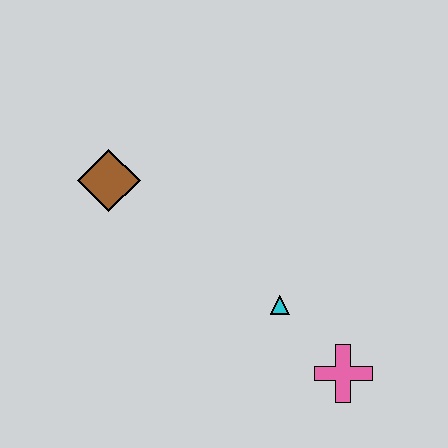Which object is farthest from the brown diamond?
The pink cross is farthest from the brown diamond.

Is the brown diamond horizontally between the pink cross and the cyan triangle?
No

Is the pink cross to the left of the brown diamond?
No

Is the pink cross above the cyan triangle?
No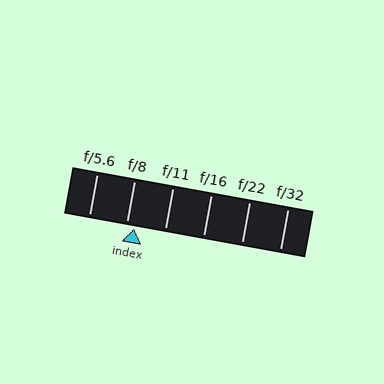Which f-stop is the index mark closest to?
The index mark is closest to f/8.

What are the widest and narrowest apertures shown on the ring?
The widest aperture shown is f/5.6 and the narrowest is f/32.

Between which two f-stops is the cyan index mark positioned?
The index mark is between f/8 and f/11.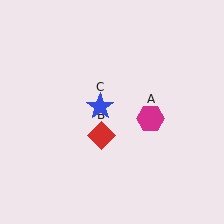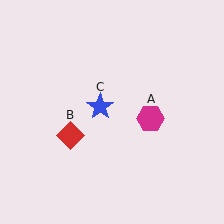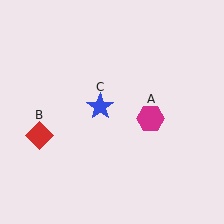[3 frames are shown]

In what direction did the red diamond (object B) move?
The red diamond (object B) moved left.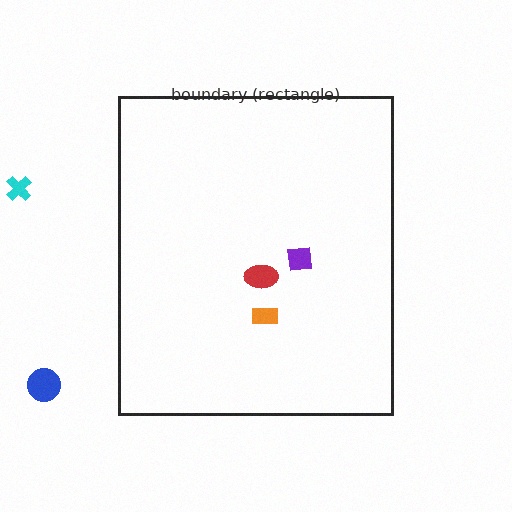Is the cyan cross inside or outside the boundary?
Outside.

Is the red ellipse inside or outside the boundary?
Inside.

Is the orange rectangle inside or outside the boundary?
Inside.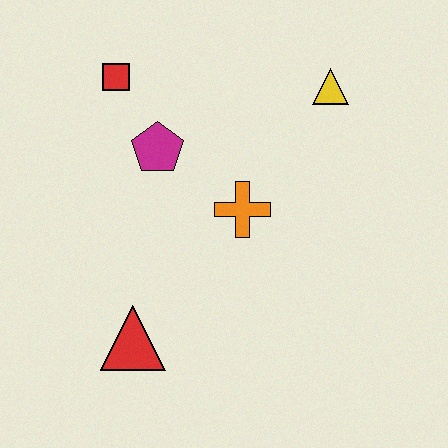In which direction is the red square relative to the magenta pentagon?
The red square is above the magenta pentagon.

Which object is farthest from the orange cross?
The red square is farthest from the orange cross.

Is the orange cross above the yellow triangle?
No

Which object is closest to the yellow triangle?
The orange cross is closest to the yellow triangle.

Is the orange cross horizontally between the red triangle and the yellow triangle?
Yes